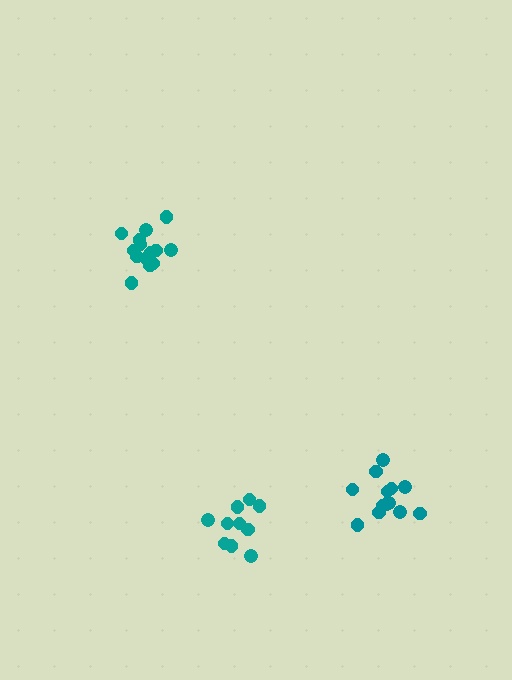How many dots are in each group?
Group 1: 14 dots, Group 2: 10 dots, Group 3: 13 dots (37 total).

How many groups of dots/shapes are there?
There are 3 groups.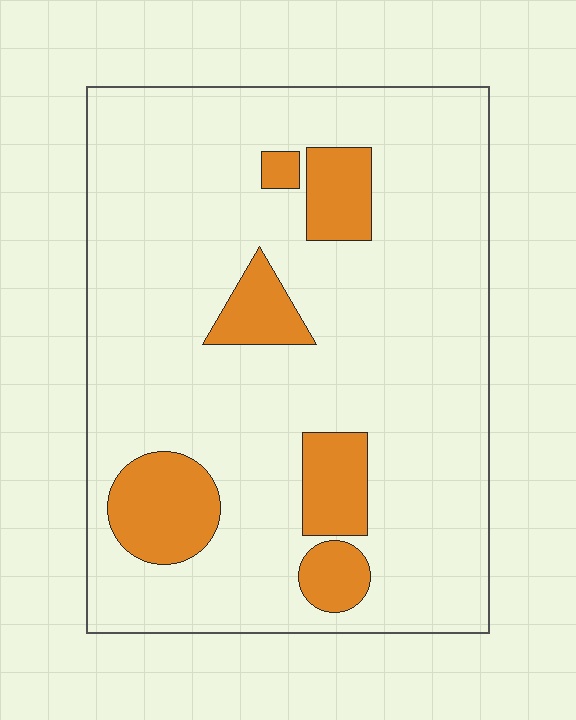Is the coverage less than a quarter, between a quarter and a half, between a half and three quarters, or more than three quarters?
Less than a quarter.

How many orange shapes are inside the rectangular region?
6.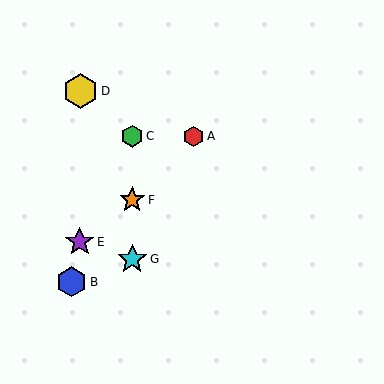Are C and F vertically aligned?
Yes, both are at x≈132.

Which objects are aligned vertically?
Objects C, F, G are aligned vertically.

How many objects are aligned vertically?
3 objects (C, F, G) are aligned vertically.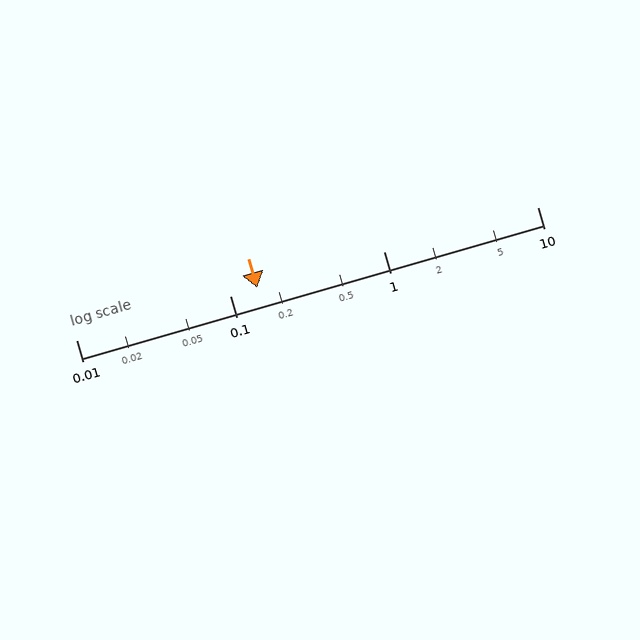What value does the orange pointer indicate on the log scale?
The pointer indicates approximately 0.15.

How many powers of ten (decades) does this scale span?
The scale spans 3 decades, from 0.01 to 10.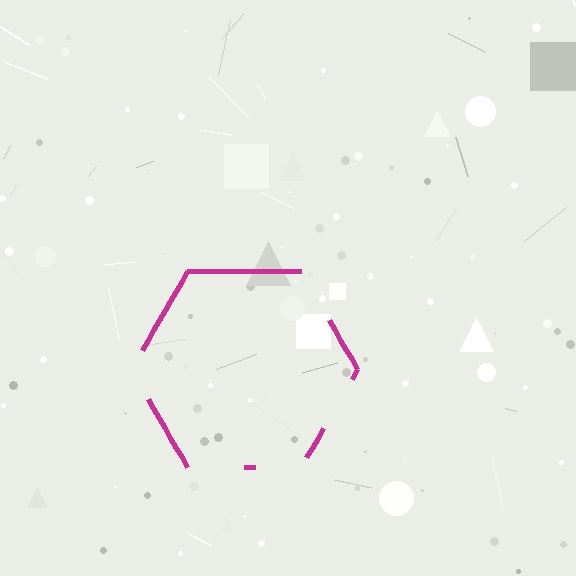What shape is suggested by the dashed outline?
The dashed outline suggests a hexagon.